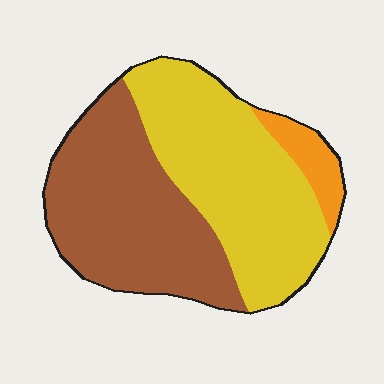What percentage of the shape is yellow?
Yellow takes up about one half (1/2) of the shape.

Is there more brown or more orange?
Brown.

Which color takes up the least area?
Orange, at roughly 10%.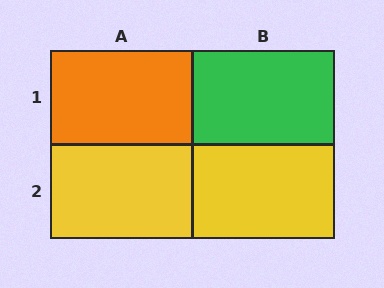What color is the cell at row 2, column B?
Yellow.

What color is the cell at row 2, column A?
Yellow.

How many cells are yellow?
2 cells are yellow.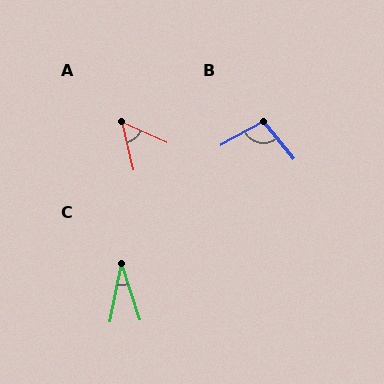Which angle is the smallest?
C, at approximately 30 degrees.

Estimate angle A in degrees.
Approximately 52 degrees.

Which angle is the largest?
B, at approximately 99 degrees.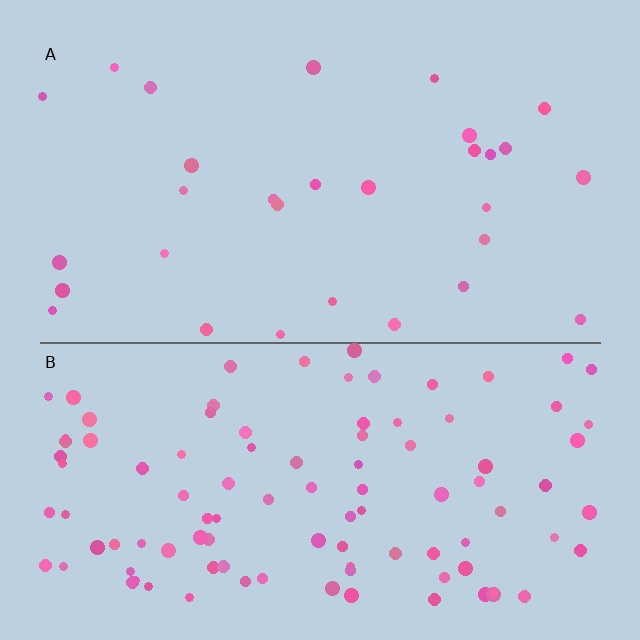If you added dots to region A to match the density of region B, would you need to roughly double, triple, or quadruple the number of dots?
Approximately triple.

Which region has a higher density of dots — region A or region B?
B (the bottom).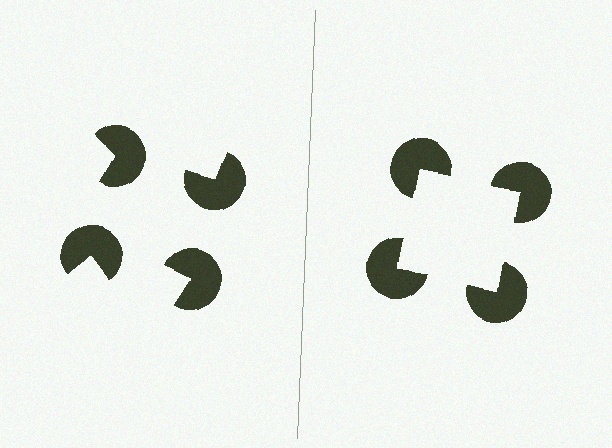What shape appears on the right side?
An illusory square.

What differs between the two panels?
The pac-man discs are positioned identically on both sides; only the wedge orientations differ. On the right they align to a square; on the left they are misaligned.